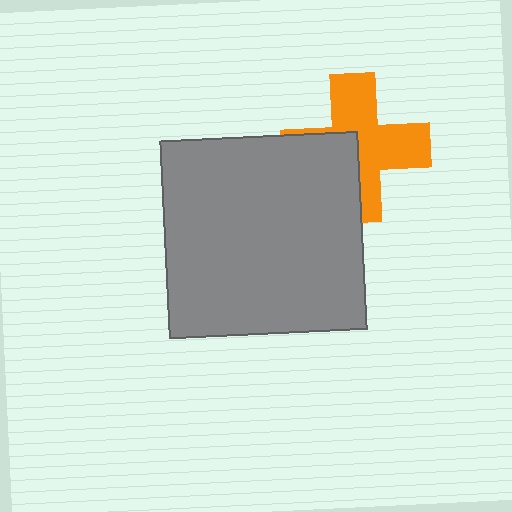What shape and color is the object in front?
The object in front is a gray square.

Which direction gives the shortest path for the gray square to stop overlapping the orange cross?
Moving toward the lower-left gives the shortest separation.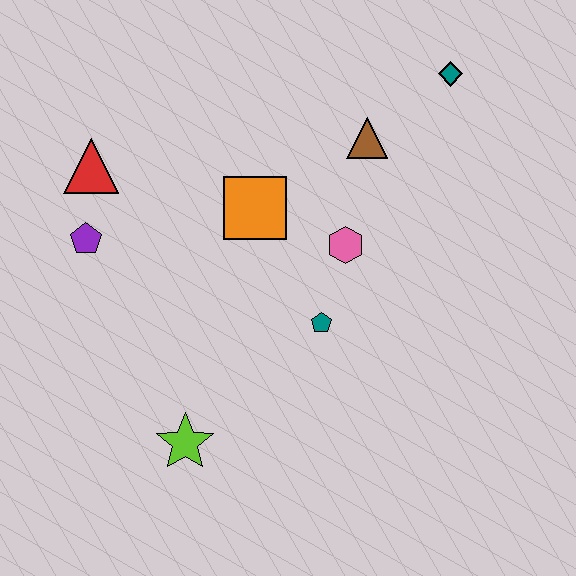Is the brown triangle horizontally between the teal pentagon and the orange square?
No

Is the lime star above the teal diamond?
No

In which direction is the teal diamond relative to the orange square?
The teal diamond is to the right of the orange square.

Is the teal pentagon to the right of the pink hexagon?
No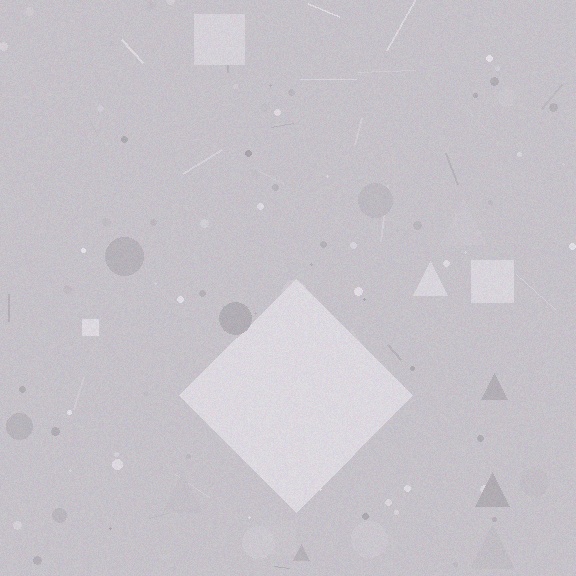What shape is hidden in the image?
A diamond is hidden in the image.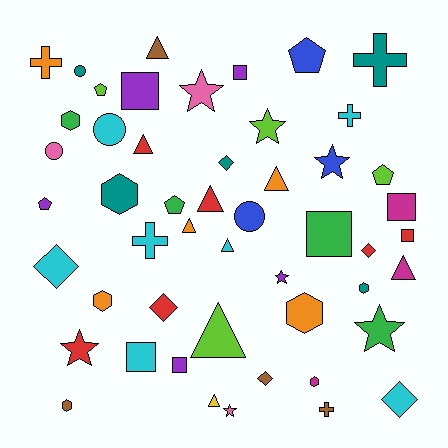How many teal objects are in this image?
There are 5 teal objects.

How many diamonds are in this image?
There are 6 diamonds.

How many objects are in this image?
There are 50 objects.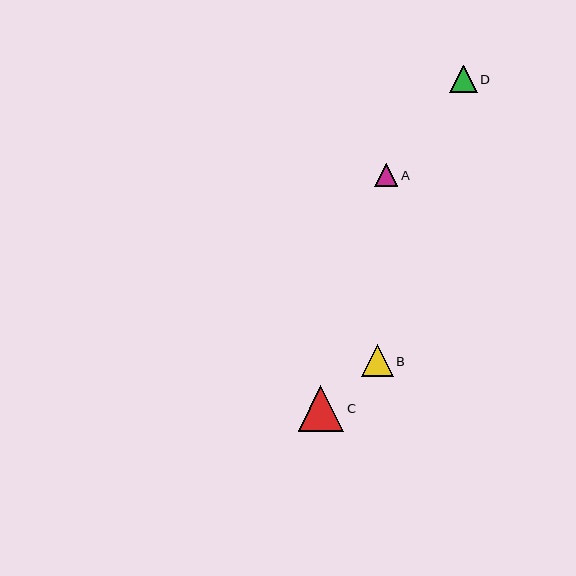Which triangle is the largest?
Triangle C is the largest with a size of approximately 46 pixels.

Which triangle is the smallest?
Triangle A is the smallest with a size of approximately 23 pixels.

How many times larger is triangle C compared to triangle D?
Triangle C is approximately 1.6 times the size of triangle D.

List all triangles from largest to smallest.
From largest to smallest: C, B, D, A.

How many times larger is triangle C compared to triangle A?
Triangle C is approximately 2.0 times the size of triangle A.